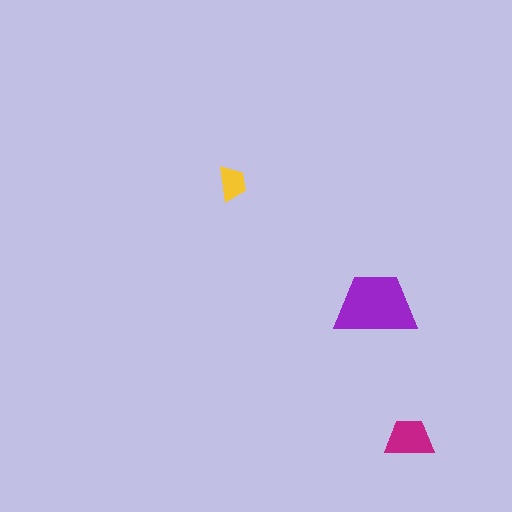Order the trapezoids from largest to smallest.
the purple one, the magenta one, the yellow one.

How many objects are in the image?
There are 3 objects in the image.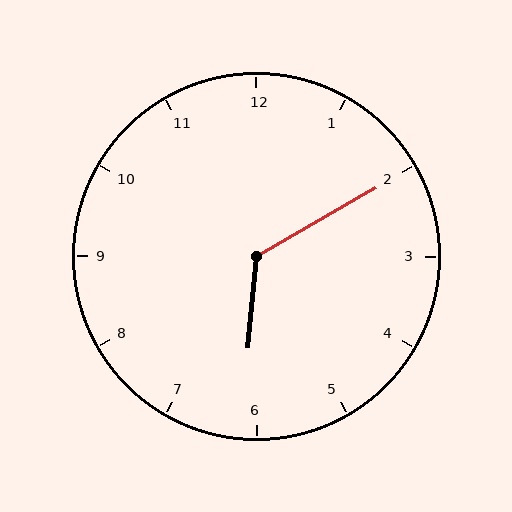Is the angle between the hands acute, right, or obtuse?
It is obtuse.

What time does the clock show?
6:10.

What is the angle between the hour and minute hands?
Approximately 125 degrees.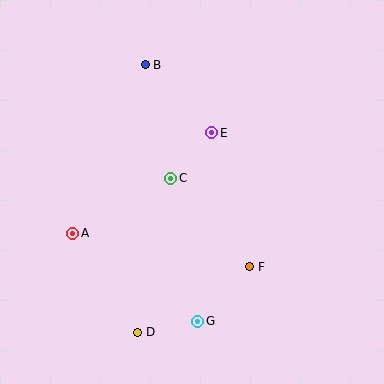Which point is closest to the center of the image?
Point C at (171, 178) is closest to the center.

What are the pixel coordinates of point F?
Point F is at (250, 267).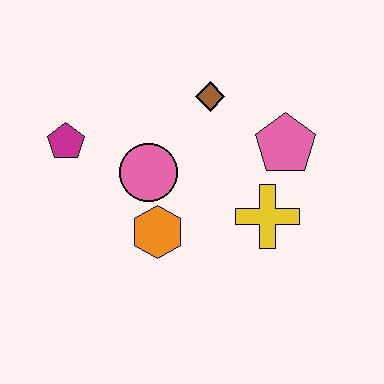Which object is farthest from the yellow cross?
The magenta pentagon is farthest from the yellow cross.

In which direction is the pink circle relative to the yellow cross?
The pink circle is to the left of the yellow cross.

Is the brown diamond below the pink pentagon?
No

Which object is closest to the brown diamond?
The pink pentagon is closest to the brown diamond.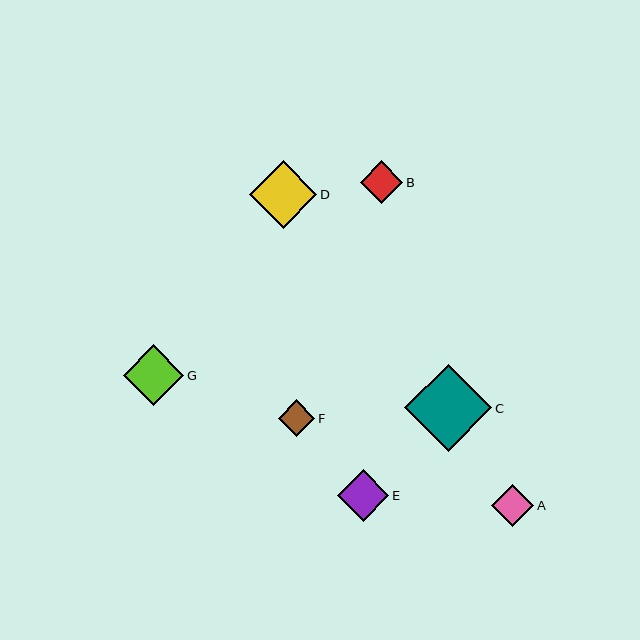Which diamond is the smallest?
Diamond F is the smallest with a size of approximately 37 pixels.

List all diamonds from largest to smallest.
From largest to smallest: C, D, G, E, B, A, F.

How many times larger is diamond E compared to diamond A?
Diamond E is approximately 1.2 times the size of diamond A.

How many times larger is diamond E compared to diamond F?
Diamond E is approximately 1.4 times the size of diamond F.